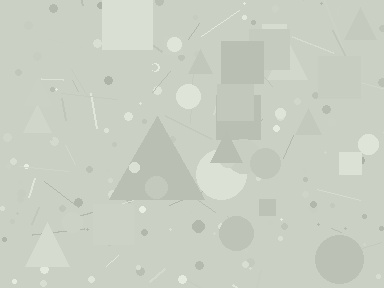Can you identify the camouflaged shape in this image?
The camouflaged shape is a triangle.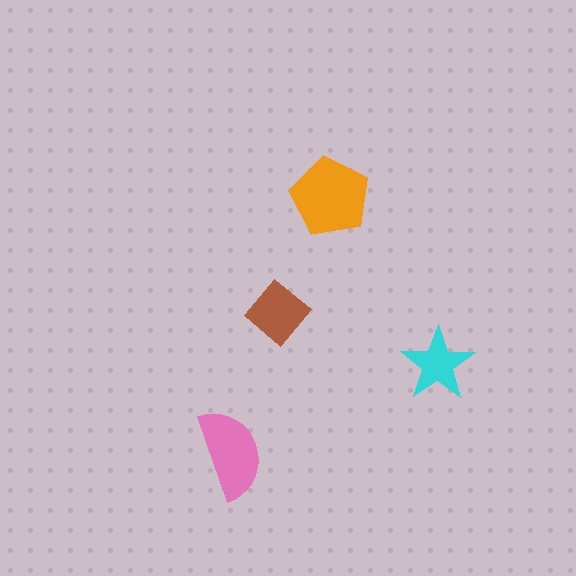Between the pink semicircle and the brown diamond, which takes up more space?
The pink semicircle.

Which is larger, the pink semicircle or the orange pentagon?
The orange pentagon.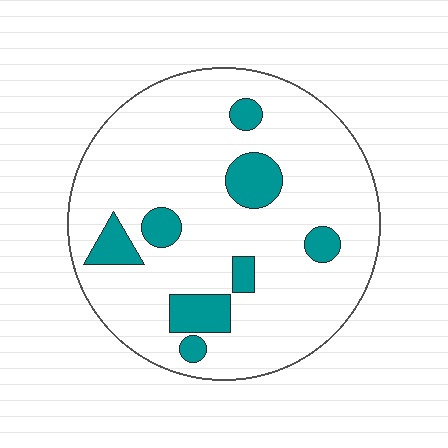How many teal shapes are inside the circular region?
8.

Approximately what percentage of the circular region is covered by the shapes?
Approximately 15%.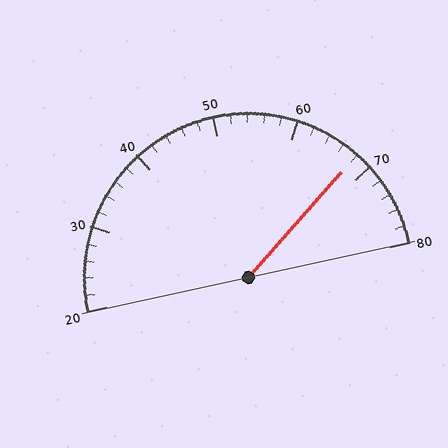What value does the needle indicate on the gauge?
The needle indicates approximately 68.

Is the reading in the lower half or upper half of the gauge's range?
The reading is in the upper half of the range (20 to 80).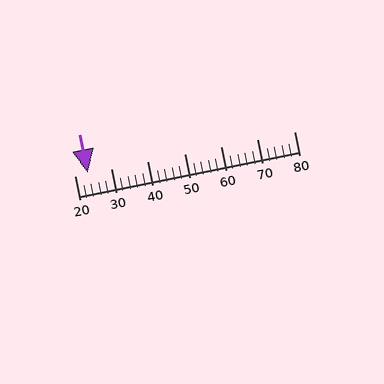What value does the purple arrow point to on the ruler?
The purple arrow points to approximately 24.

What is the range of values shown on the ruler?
The ruler shows values from 20 to 80.